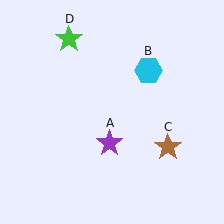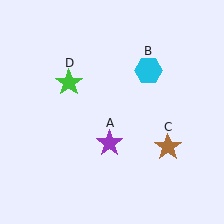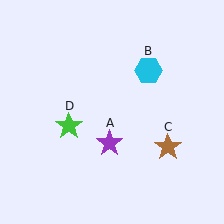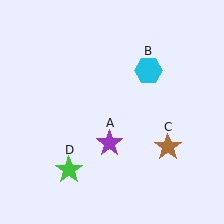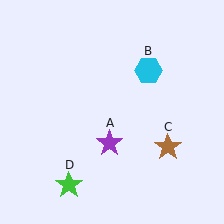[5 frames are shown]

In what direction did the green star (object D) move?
The green star (object D) moved down.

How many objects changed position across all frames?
1 object changed position: green star (object D).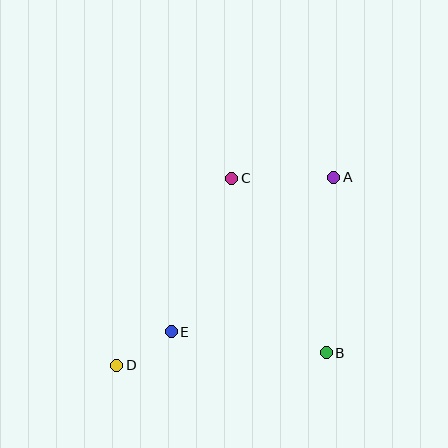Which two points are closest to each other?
Points D and E are closest to each other.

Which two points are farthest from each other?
Points A and D are farthest from each other.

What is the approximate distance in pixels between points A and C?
The distance between A and C is approximately 102 pixels.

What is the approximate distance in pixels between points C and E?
The distance between C and E is approximately 165 pixels.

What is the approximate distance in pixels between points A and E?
The distance between A and E is approximately 224 pixels.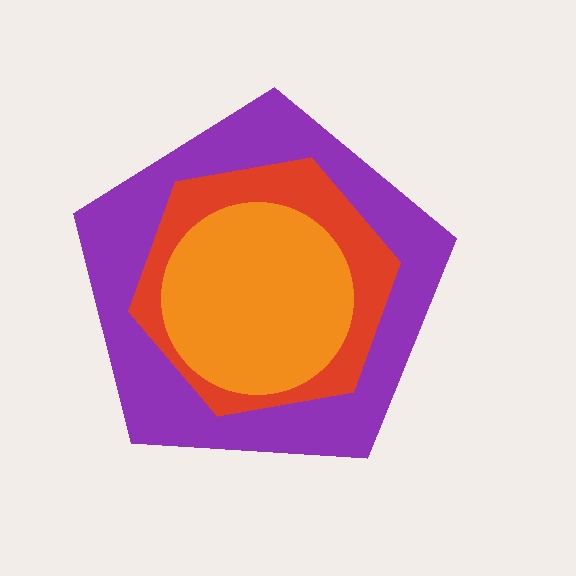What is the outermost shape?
The purple pentagon.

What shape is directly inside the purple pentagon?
The red hexagon.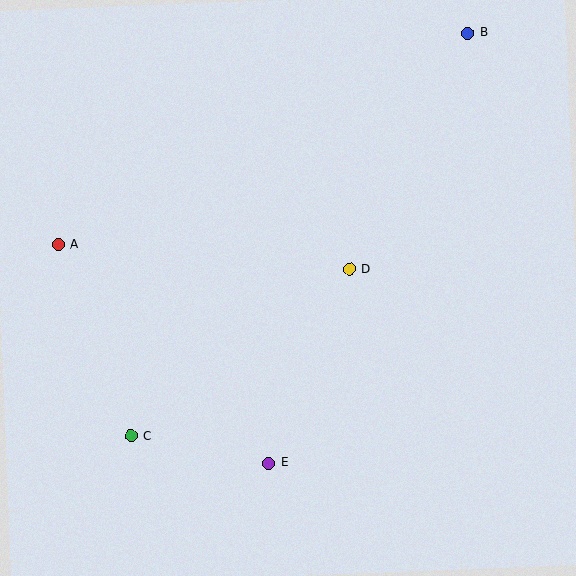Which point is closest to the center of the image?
Point D at (349, 270) is closest to the center.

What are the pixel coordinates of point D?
Point D is at (349, 270).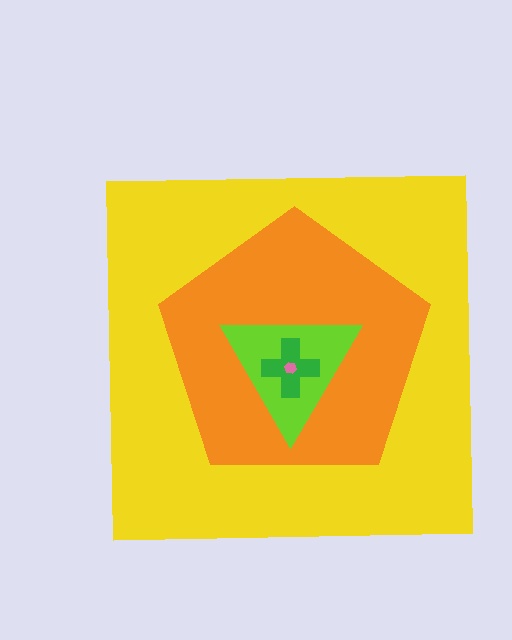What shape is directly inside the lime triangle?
The green cross.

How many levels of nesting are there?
5.